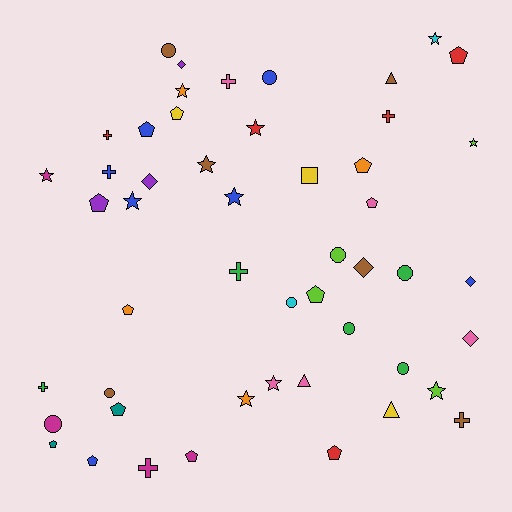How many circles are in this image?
There are 9 circles.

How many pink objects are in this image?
There are 5 pink objects.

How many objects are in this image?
There are 50 objects.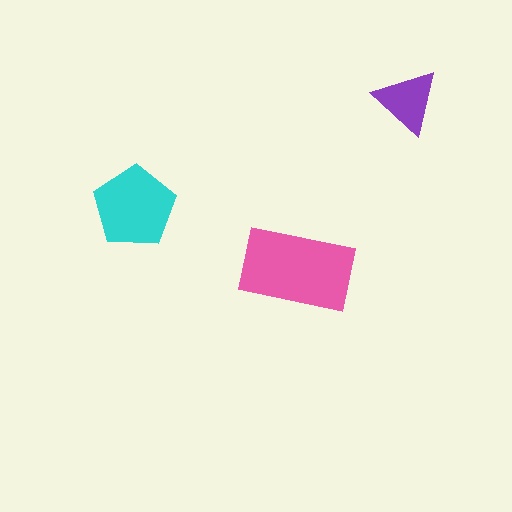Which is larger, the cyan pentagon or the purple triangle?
The cyan pentagon.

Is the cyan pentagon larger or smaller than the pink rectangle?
Smaller.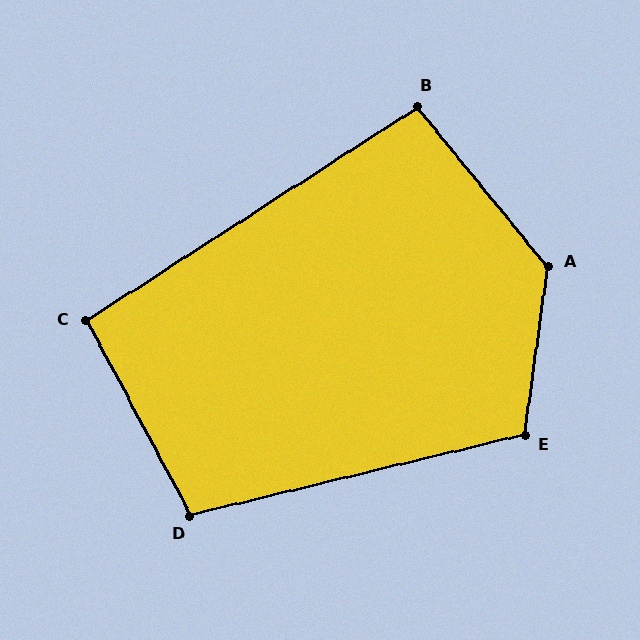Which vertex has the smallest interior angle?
C, at approximately 95 degrees.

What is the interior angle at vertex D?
Approximately 105 degrees (obtuse).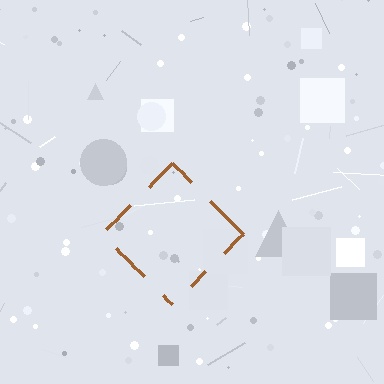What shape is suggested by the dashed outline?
The dashed outline suggests a diamond.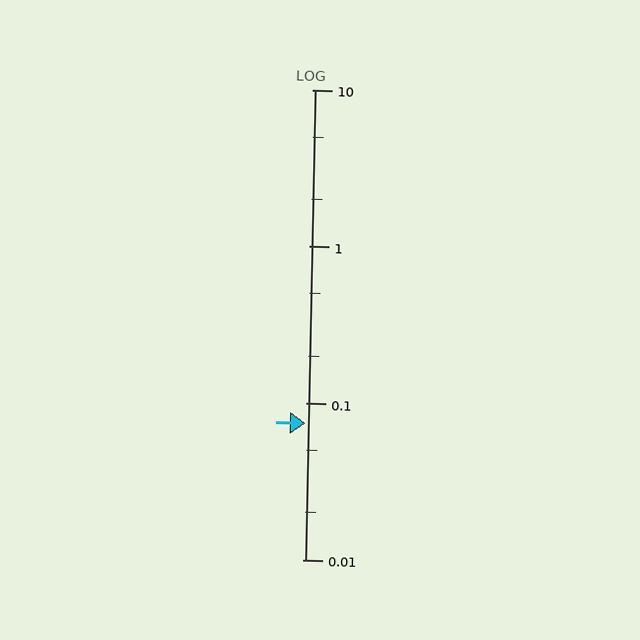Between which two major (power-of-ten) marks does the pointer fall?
The pointer is between 0.01 and 0.1.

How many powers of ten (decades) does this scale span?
The scale spans 3 decades, from 0.01 to 10.